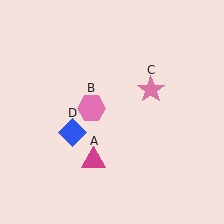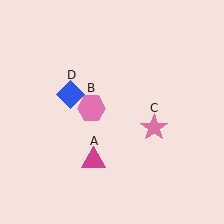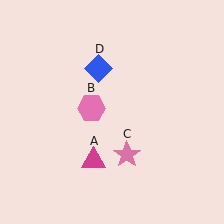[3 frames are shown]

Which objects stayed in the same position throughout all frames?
Magenta triangle (object A) and pink hexagon (object B) remained stationary.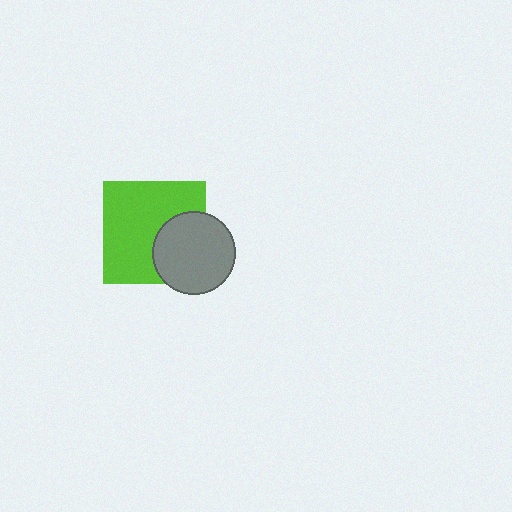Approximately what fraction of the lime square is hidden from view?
Roughly 32% of the lime square is hidden behind the gray circle.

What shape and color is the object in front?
The object in front is a gray circle.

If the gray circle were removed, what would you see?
You would see the complete lime square.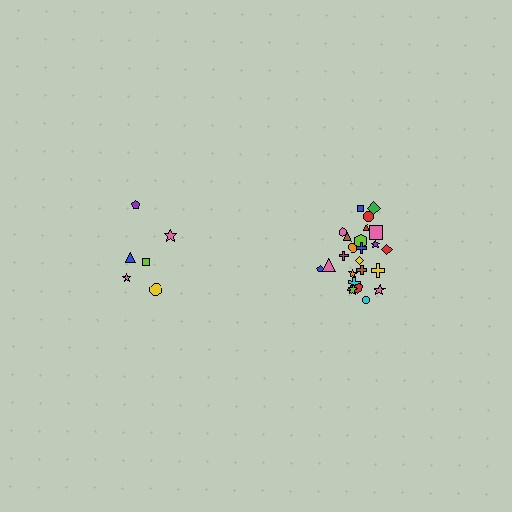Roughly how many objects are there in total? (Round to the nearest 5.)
Roughly 30 objects in total.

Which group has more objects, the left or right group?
The right group.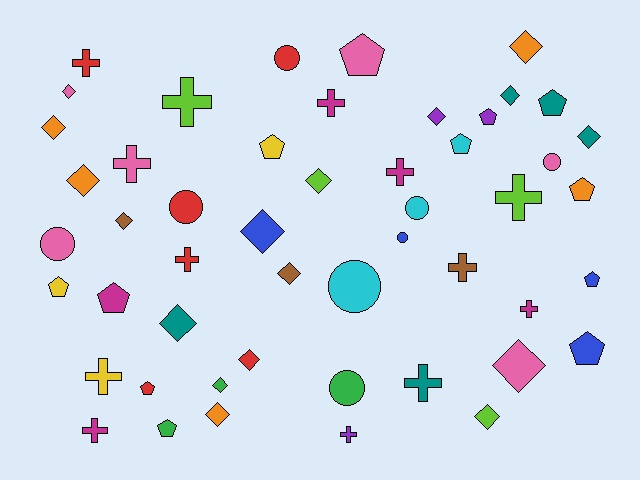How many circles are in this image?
There are 8 circles.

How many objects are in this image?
There are 50 objects.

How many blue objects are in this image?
There are 4 blue objects.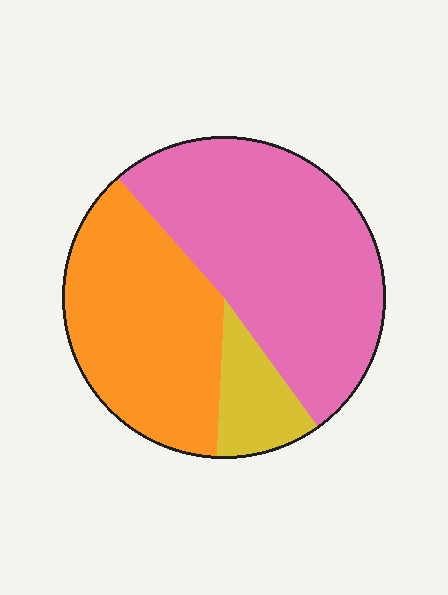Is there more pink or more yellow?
Pink.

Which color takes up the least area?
Yellow, at roughly 10%.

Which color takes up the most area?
Pink, at roughly 50%.